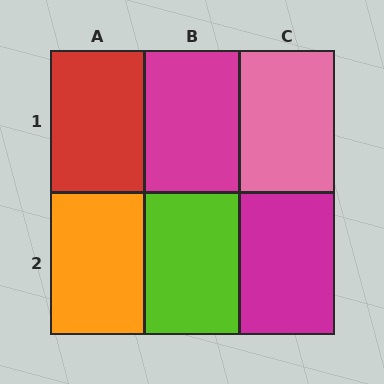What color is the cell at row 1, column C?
Pink.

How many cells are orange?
1 cell is orange.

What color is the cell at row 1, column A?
Red.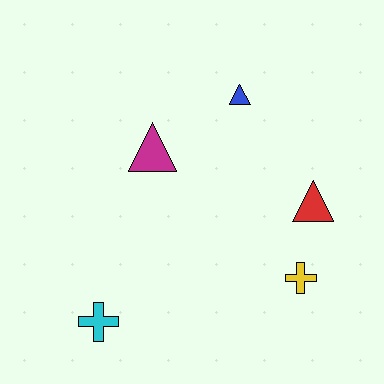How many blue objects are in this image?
There is 1 blue object.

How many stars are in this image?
There are no stars.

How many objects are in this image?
There are 5 objects.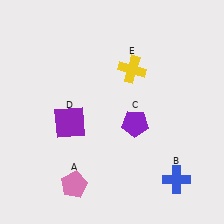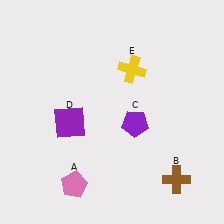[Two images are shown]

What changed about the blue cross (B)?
In Image 1, B is blue. In Image 2, it changed to brown.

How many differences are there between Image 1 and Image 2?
There is 1 difference between the two images.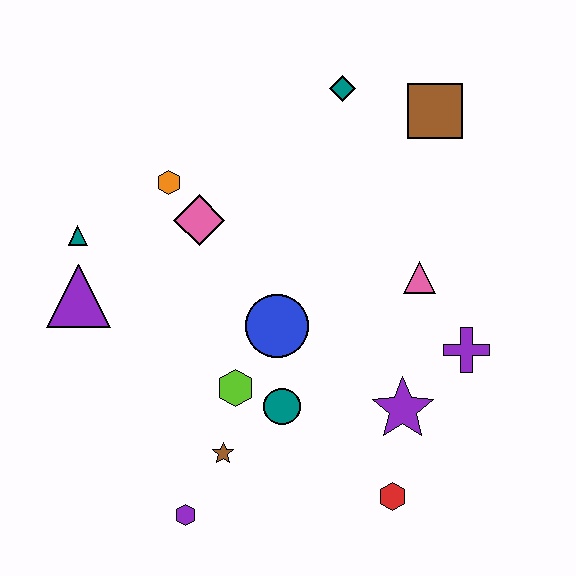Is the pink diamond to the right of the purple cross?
No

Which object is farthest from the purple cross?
The teal triangle is farthest from the purple cross.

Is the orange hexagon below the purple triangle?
No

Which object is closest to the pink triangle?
The purple cross is closest to the pink triangle.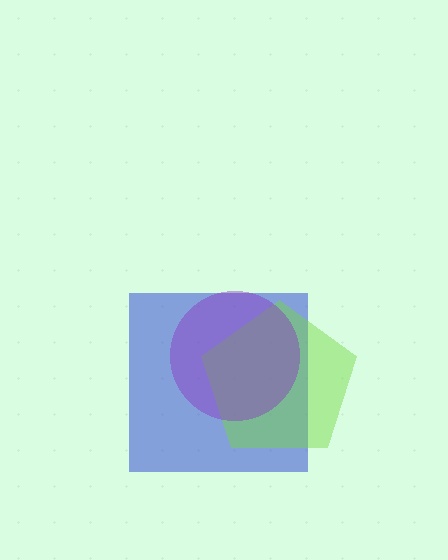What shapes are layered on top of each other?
The layered shapes are: a blue square, a lime pentagon, a purple circle.